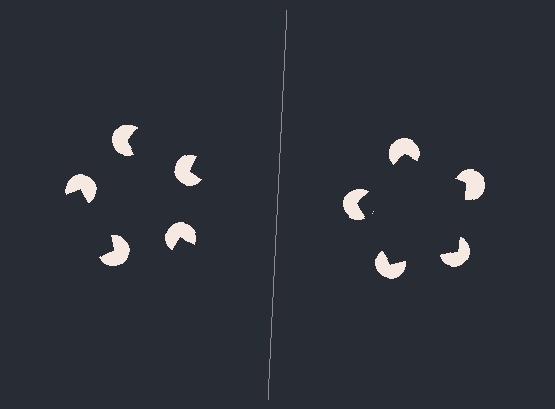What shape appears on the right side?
An illusory pentagon.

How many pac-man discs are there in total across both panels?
10 — 5 on each side.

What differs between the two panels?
The pac-man discs are positioned identically on both sides; only the wedge orientations differ. On the right they align to a pentagon; on the left they are misaligned.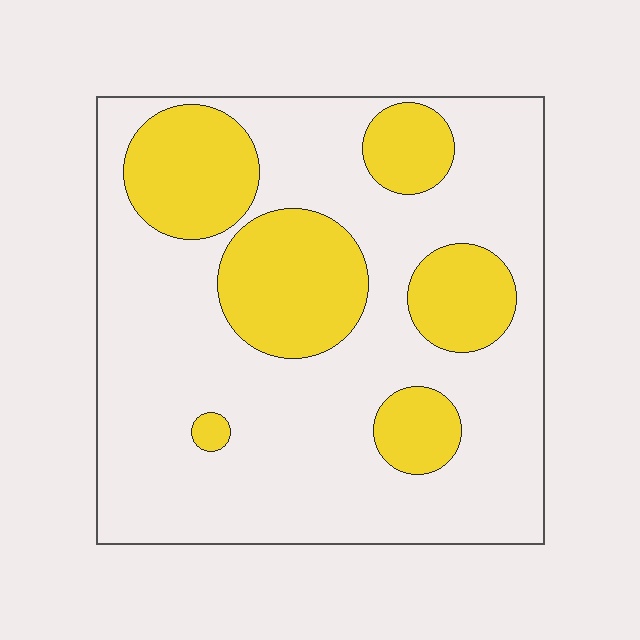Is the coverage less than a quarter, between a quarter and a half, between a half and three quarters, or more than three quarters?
Between a quarter and a half.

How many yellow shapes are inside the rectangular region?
6.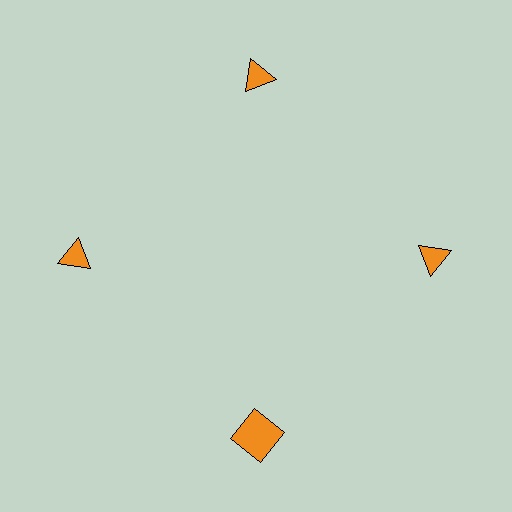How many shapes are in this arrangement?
There are 4 shapes arranged in a ring pattern.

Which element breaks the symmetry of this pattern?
The orange square at roughly the 6 o'clock position breaks the symmetry. All other shapes are orange triangles.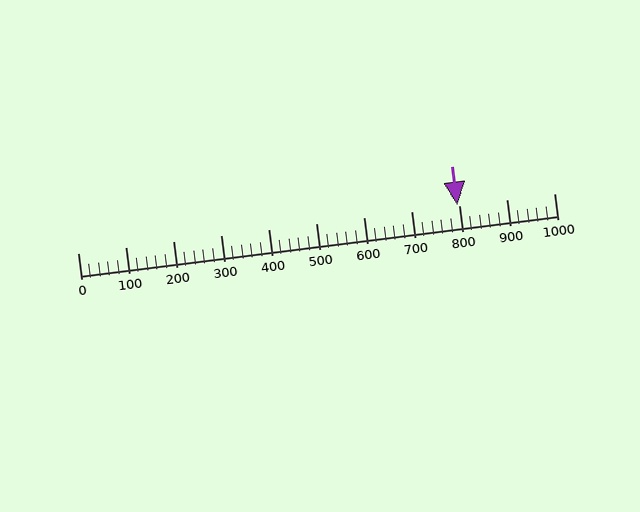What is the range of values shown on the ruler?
The ruler shows values from 0 to 1000.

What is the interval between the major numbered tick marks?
The major tick marks are spaced 100 units apart.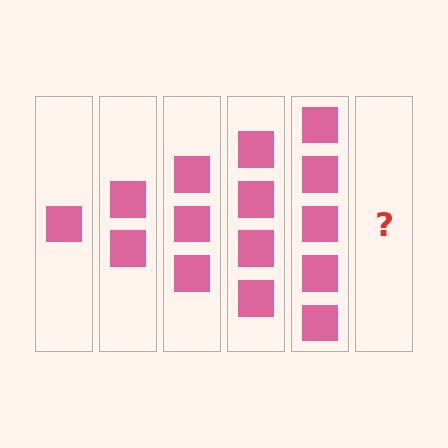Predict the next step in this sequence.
The next step is 6 squares.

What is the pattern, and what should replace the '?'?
The pattern is that each step adds one more square. The '?' should be 6 squares.